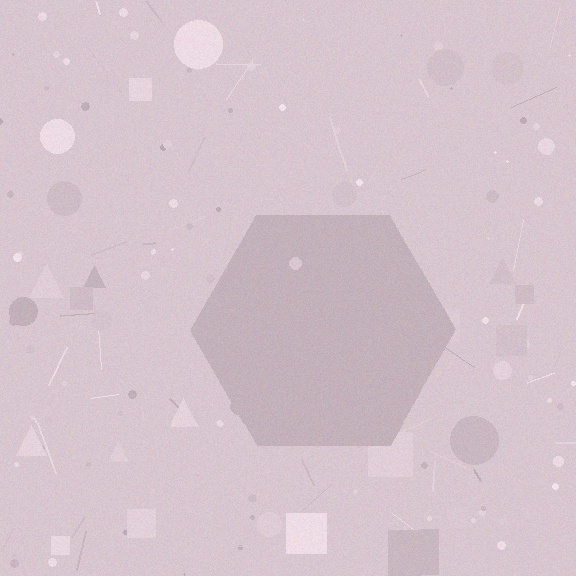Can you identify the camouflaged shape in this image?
The camouflaged shape is a hexagon.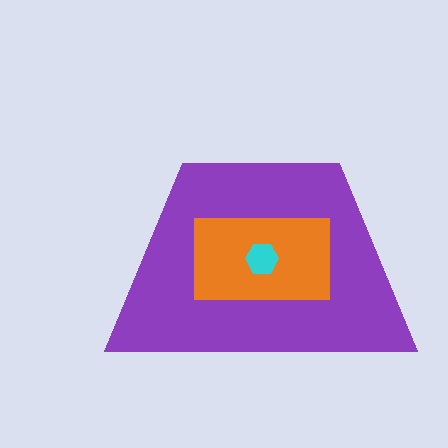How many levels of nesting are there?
3.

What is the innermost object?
The cyan hexagon.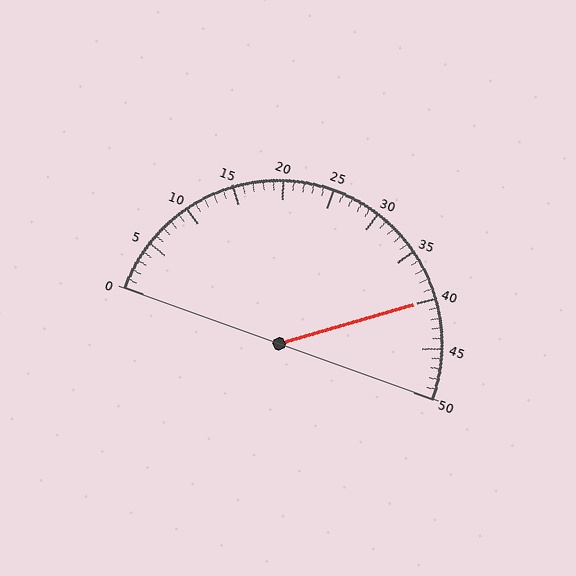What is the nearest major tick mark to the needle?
The nearest major tick mark is 40.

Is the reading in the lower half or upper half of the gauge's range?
The reading is in the upper half of the range (0 to 50).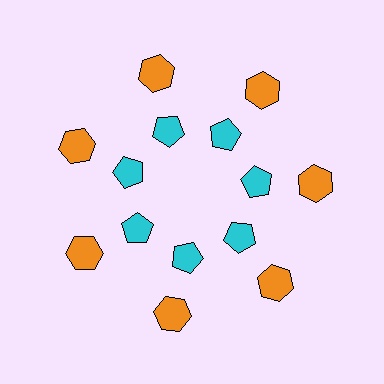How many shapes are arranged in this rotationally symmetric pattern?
There are 14 shapes, arranged in 7 groups of 2.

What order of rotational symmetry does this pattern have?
This pattern has 7-fold rotational symmetry.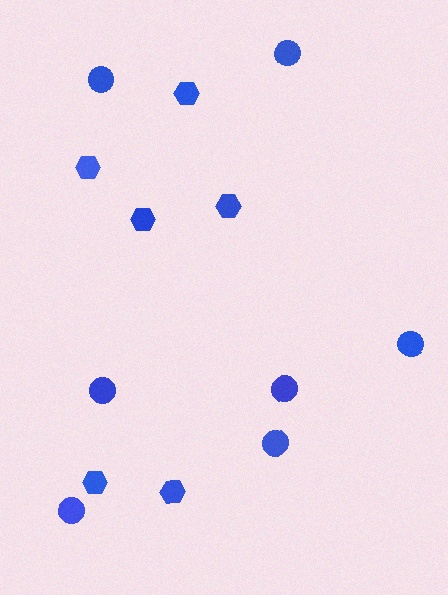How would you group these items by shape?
There are 2 groups: one group of circles (7) and one group of hexagons (6).